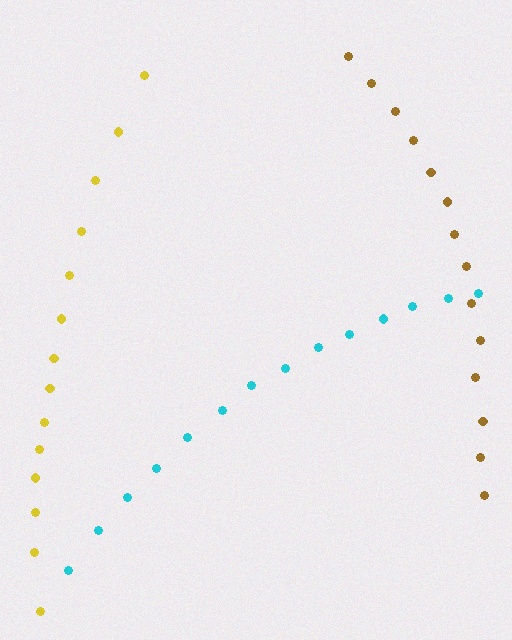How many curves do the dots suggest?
There are 3 distinct paths.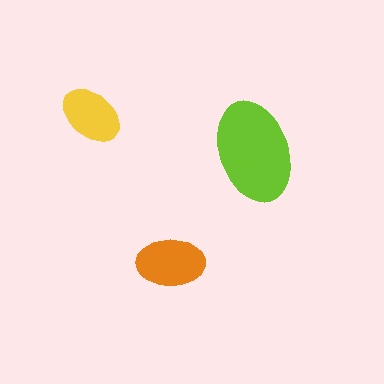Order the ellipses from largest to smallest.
the lime one, the orange one, the yellow one.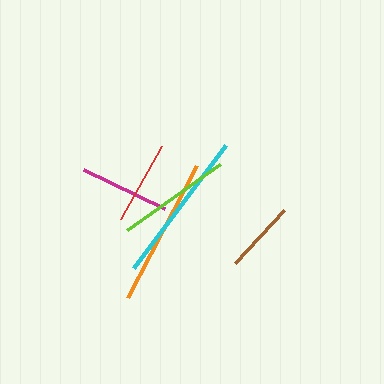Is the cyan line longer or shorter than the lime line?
The cyan line is longer than the lime line.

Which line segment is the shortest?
The brown line is the shortest at approximately 72 pixels.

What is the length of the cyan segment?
The cyan segment is approximately 154 pixels long.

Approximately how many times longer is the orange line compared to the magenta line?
The orange line is approximately 1.6 times the length of the magenta line.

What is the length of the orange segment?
The orange segment is approximately 149 pixels long.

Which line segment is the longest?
The cyan line is the longest at approximately 154 pixels.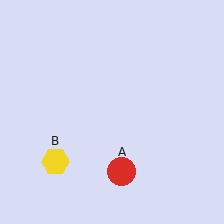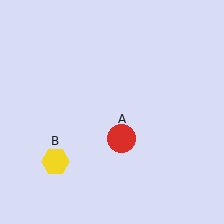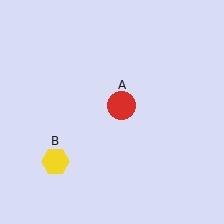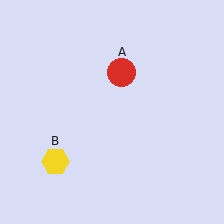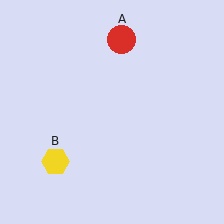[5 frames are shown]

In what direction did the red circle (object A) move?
The red circle (object A) moved up.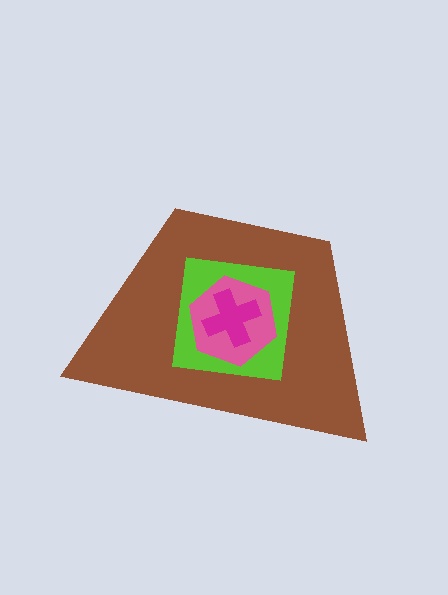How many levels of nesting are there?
4.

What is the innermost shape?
The magenta cross.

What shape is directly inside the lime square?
The pink hexagon.